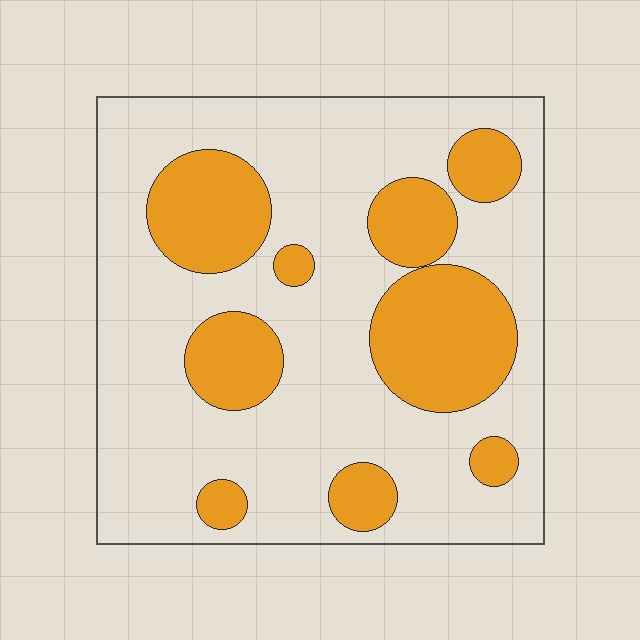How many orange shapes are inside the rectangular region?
9.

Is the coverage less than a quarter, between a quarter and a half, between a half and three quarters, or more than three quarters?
Between a quarter and a half.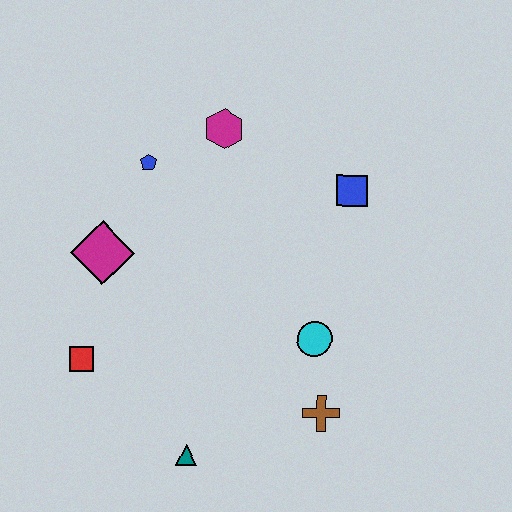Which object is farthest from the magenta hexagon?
The teal triangle is farthest from the magenta hexagon.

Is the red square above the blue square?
No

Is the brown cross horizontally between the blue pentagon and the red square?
No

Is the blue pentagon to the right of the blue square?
No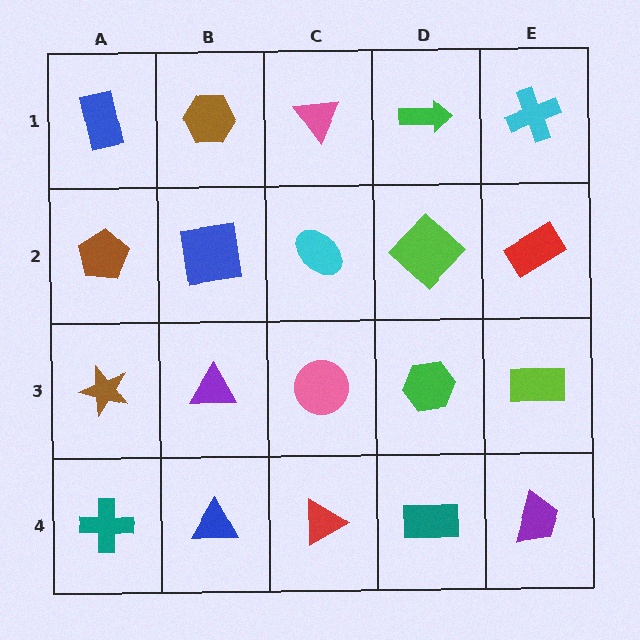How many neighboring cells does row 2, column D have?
4.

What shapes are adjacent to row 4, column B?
A purple triangle (row 3, column B), a teal cross (row 4, column A), a red triangle (row 4, column C).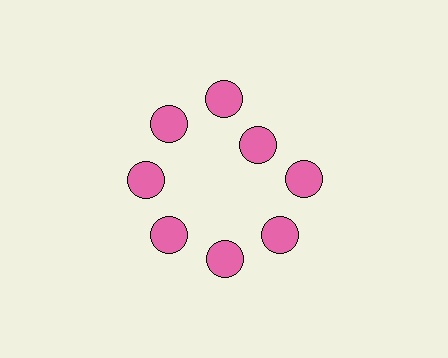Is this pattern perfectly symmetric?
No. The 8 pink circles are arranged in a ring, but one element near the 2 o'clock position is pulled inward toward the center, breaking the 8-fold rotational symmetry.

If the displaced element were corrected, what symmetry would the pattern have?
It would have 8-fold rotational symmetry — the pattern would map onto itself every 45 degrees.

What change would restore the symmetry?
The symmetry would be restored by moving it outward, back onto the ring so that all 8 circles sit at equal angles and equal distance from the center.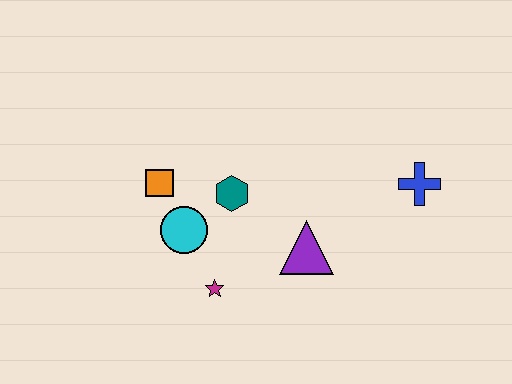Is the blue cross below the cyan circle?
No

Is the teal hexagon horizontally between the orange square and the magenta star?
No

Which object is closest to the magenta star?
The cyan circle is closest to the magenta star.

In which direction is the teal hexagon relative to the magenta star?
The teal hexagon is above the magenta star.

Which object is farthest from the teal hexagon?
The blue cross is farthest from the teal hexagon.